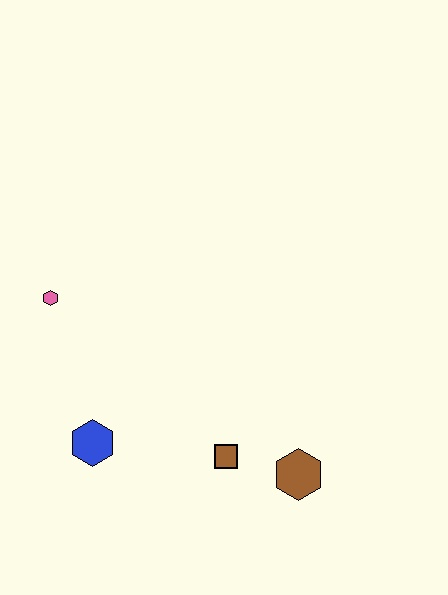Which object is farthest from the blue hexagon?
The brown hexagon is farthest from the blue hexagon.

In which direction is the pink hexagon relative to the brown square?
The pink hexagon is to the left of the brown square.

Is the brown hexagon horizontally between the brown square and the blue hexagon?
No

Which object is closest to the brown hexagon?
The brown square is closest to the brown hexagon.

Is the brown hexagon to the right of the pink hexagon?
Yes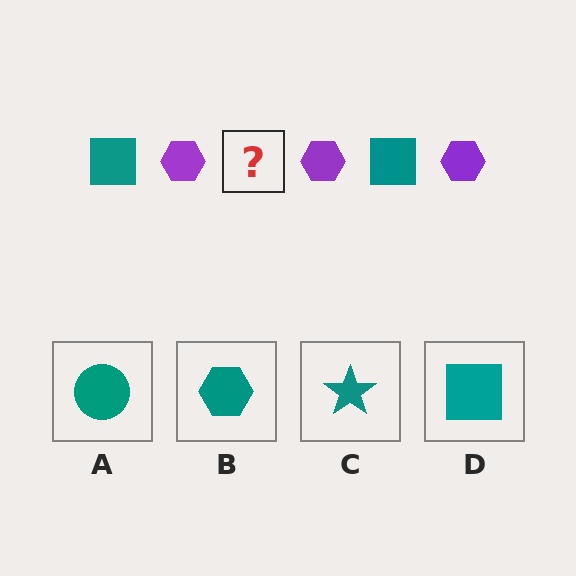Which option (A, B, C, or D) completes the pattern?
D.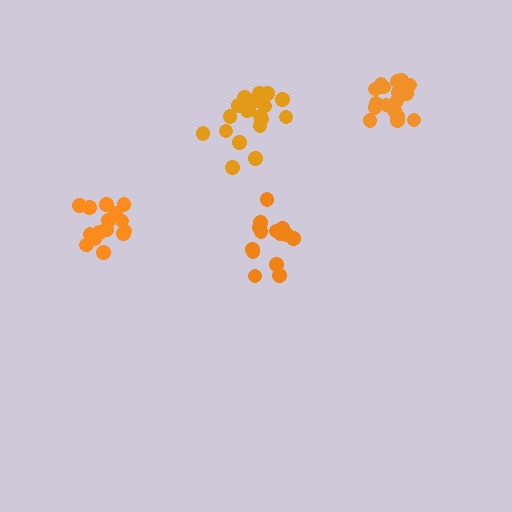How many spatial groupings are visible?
There are 4 spatial groupings.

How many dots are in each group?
Group 1: 14 dots, Group 2: 15 dots, Group 3: 17 dots, Group 4: 19 dots (65 total).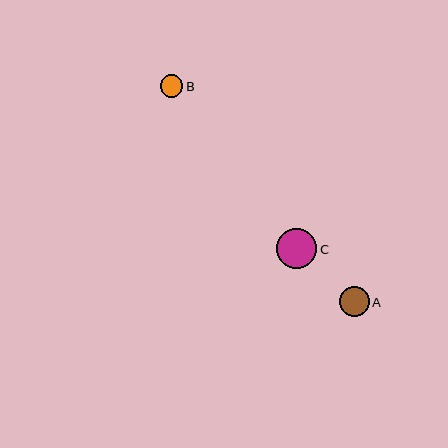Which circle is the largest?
Circle C is the largest with a size of approximately 41 pixels.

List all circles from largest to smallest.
From largest to smallest: C, A, B.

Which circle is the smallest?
Circle B is the smallest with a size of approximately 23 pixels.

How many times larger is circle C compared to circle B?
Circle C is approximately 1.8 times the size of circle B.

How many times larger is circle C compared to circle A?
Circle C is approximately 1.4 times the size of circle A.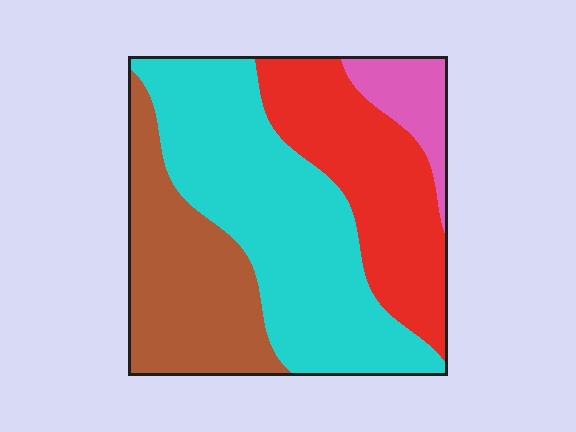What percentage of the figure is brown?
Brown takes up about one quarter (1/4) of the figure.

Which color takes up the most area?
Cyan, at roughly 40%.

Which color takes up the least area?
Pink, at roughly 10%.